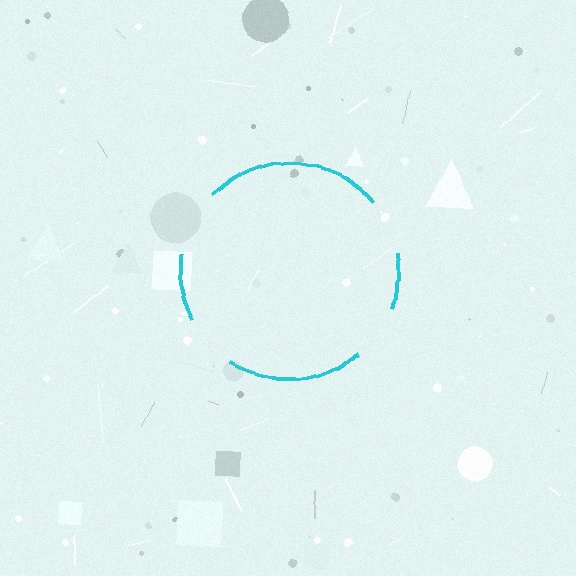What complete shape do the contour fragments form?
The contour fragments form a circle.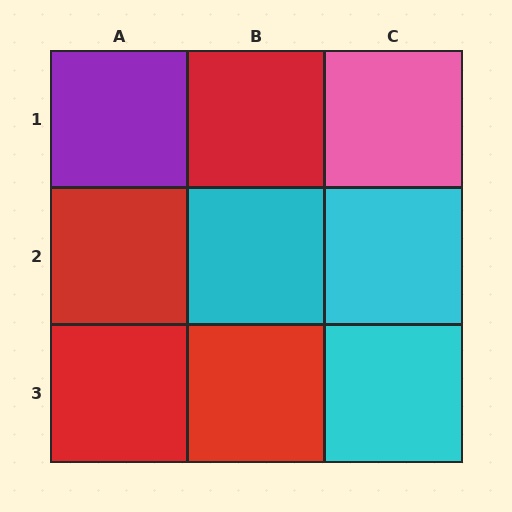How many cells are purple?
1 cell is purple.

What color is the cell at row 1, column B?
Red.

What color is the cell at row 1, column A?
Purple.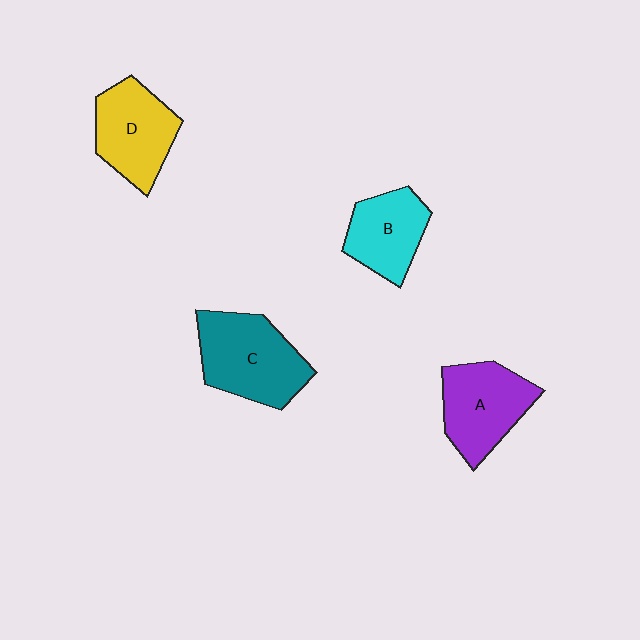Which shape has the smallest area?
Shape B (cyan).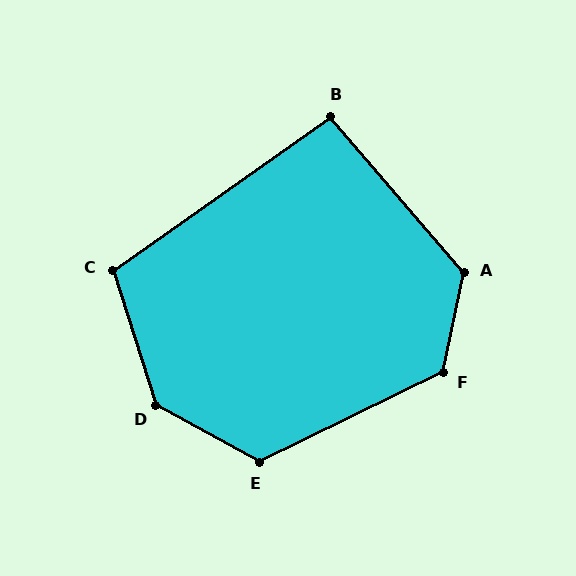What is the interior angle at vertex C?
Approximately 107 degrees (obtuse).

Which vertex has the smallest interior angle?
B, at approximately 95 degrees.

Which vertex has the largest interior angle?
D, at approximately 137 degrees.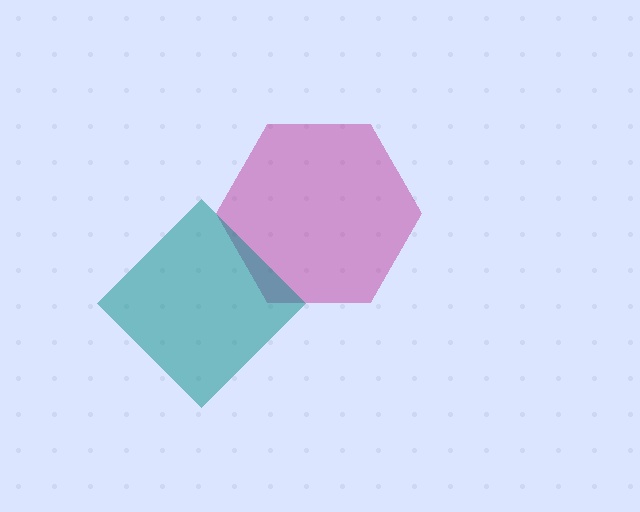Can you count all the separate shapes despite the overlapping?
Yes, there are 2 separate shapes.